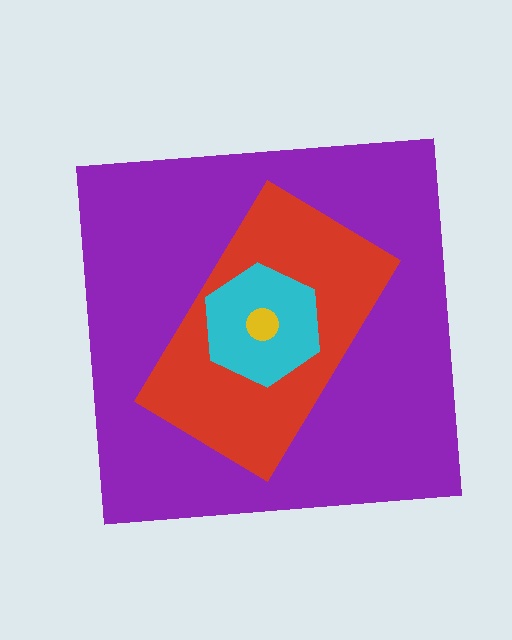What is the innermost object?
The yellow circle.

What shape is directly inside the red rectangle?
The cyan hexagon.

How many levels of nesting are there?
4.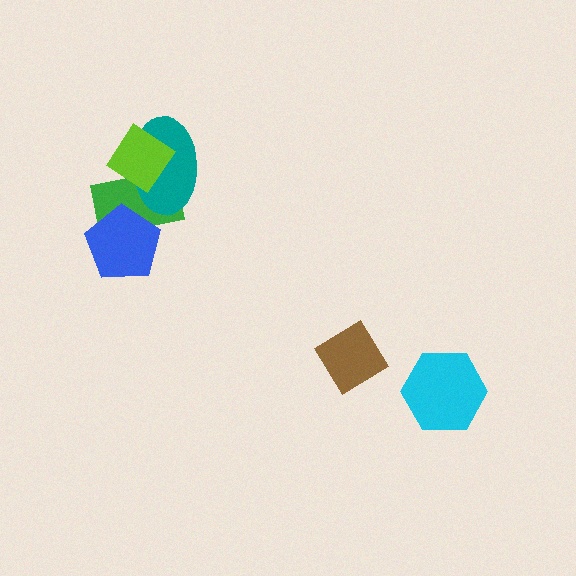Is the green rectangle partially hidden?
Yes, it is partially covered by another shape.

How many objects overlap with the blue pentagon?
1 object overlaps with the blue pentagon.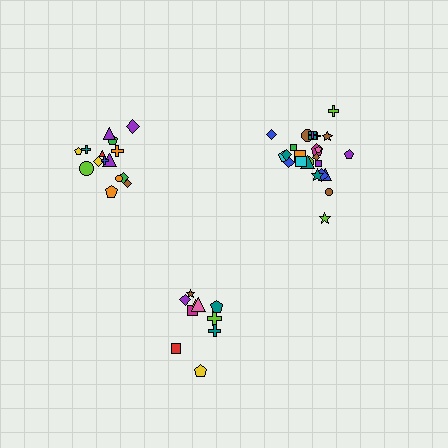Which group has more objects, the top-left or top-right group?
The top-right group.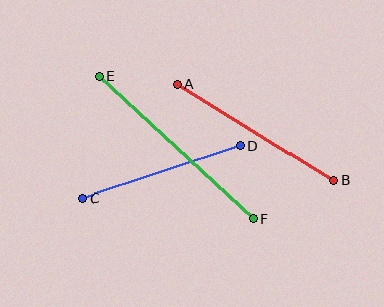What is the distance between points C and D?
The distance is approximately 166 pixels.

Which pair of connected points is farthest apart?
Points E and F are farthest apart.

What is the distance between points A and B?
The distance is approximately 184 pixels.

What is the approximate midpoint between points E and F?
The midpoint is at approximately (176, 148) pixels.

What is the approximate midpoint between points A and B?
The midpoint is at approximately (255, 132) pixels.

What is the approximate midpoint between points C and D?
The midpoint is at approximately (162, 172) pixels.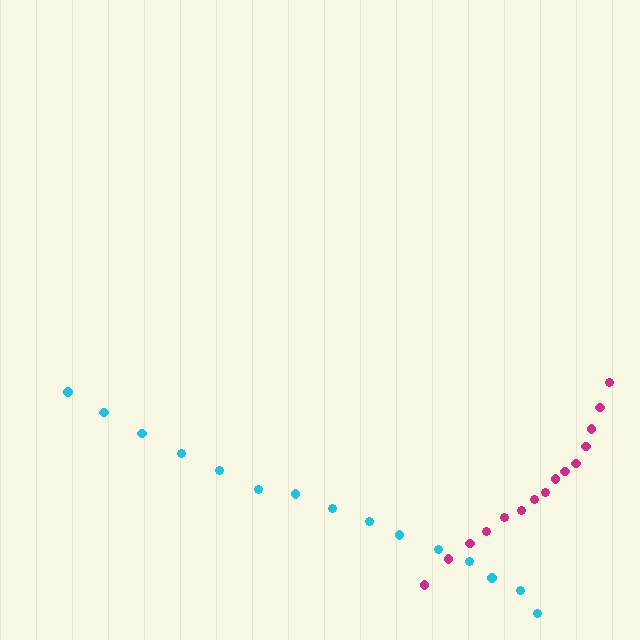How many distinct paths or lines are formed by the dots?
There are 2 distinct paths.